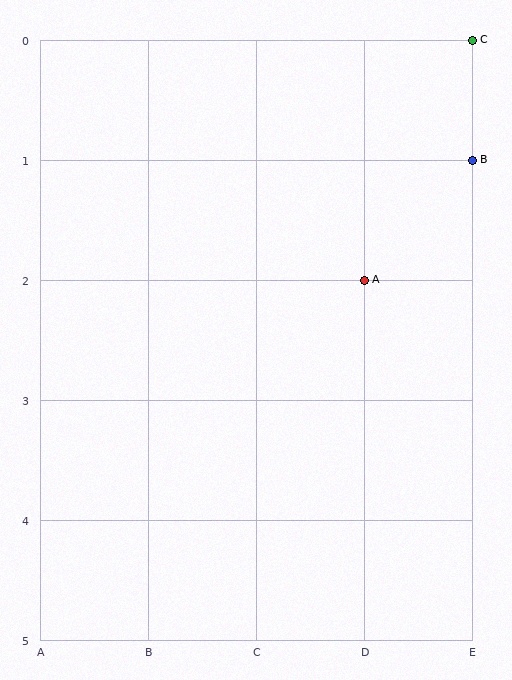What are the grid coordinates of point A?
Point A is at grid coordinates (D, 2).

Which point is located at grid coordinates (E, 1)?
Point B is at (E, 1).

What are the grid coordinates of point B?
Point B is at grid coordinates (E, 1).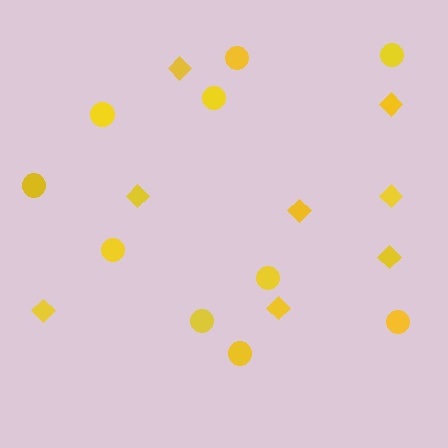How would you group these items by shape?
There are 2 groups: one group of diamonds (8) and one group of circles (10).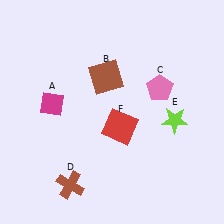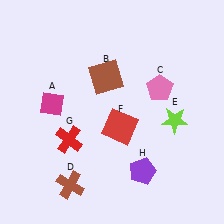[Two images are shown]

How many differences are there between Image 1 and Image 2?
There are 2 differences between the two images.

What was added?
A red cross (G), a purple pentagon (H) were added in Image 2.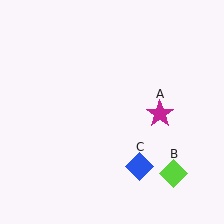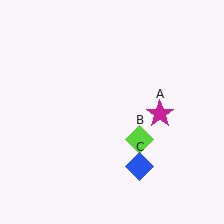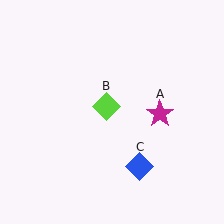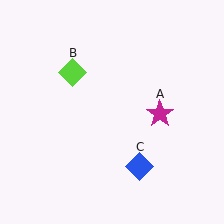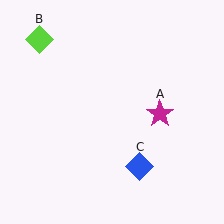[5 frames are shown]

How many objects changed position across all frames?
1 object changed position: lime diamond (object B).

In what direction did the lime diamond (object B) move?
The lime diamond (object B) moved up and to the left.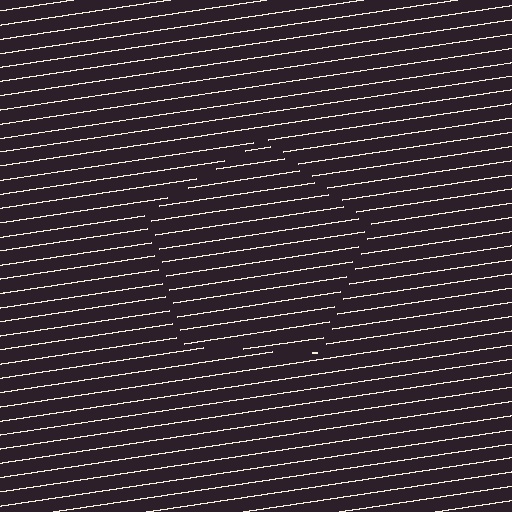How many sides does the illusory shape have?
5 sides — the line-ends trace a pentagon.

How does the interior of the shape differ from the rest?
The interior of the shape contains the same grating, shifted by half a period — the contour is defined by the phase discontinuity where line-ends from the inner and outer gratings abut.